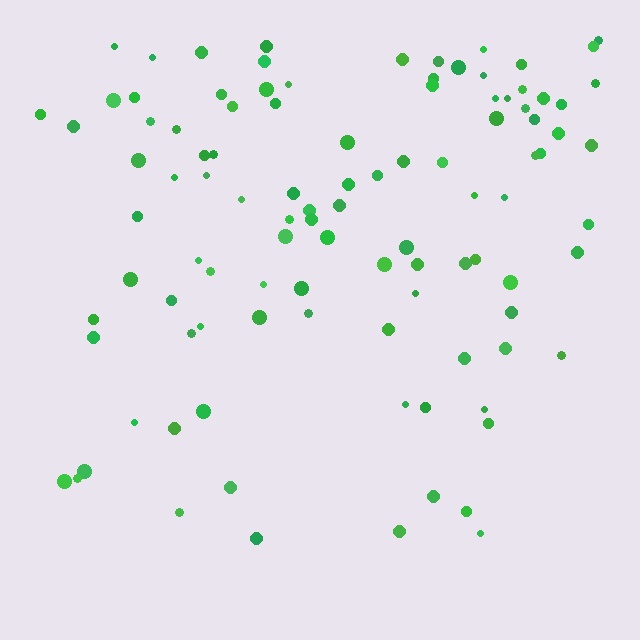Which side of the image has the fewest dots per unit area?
The bottom.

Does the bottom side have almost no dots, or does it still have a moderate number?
Still a moderate number, just noticeably fewer than the top.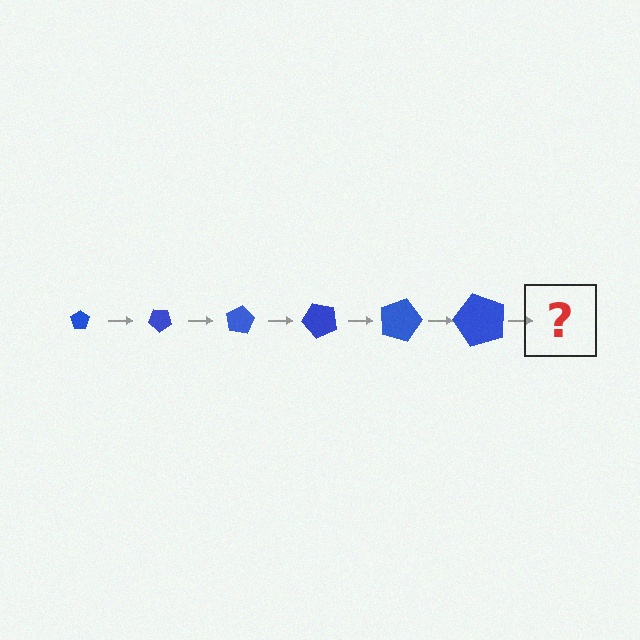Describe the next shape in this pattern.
It should be a pentagon, larger than the previous one and rotated 240 degrees from the start.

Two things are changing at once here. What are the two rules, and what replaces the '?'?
The two rules are that the pentagon grows larger each step and it rotates 40 degrees each step. The '?' should be a pentagon, larger than the previous one and rotated 240 degrees from the start.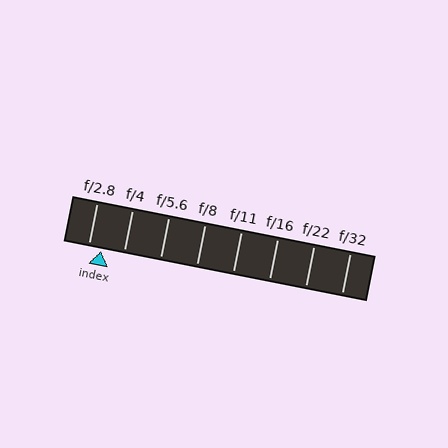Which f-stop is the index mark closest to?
The index mark is closest to f/2.8.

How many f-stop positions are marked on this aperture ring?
There are 8 f-stop positions marked.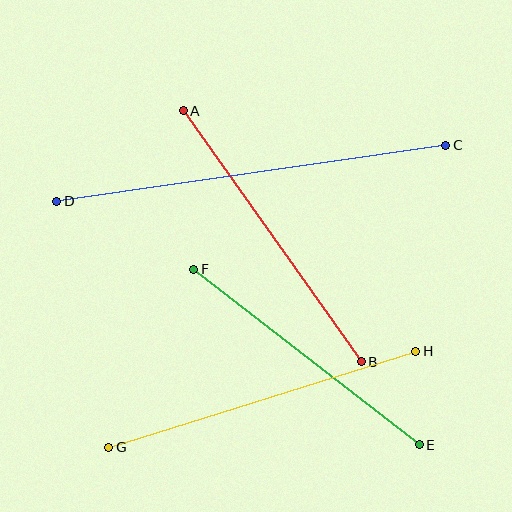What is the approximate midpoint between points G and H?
The midpoint is at approximately (262, 399) pixels.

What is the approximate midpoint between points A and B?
The midpoint is at approximately (272, 236) pixels.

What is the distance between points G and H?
The distance is approximately 322 pixels.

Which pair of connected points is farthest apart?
Points C and D are farthest apart.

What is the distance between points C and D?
The distance is approximately 393 pixels.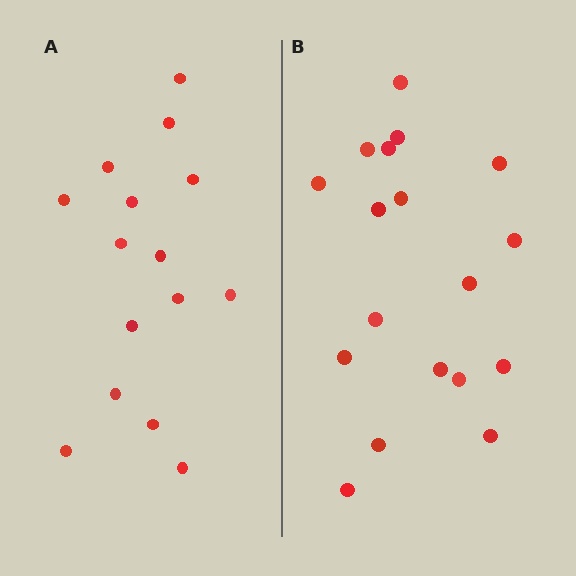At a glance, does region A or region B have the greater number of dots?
Region B (the right region) has more dots.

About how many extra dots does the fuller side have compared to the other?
Region B has just a few more — roughly 2 or 3 more dots than region A.